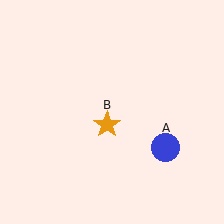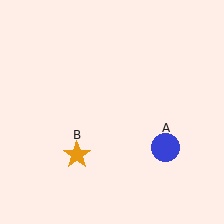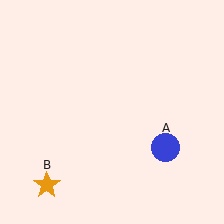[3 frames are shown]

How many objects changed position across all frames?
1 object changed position: orange star (object B).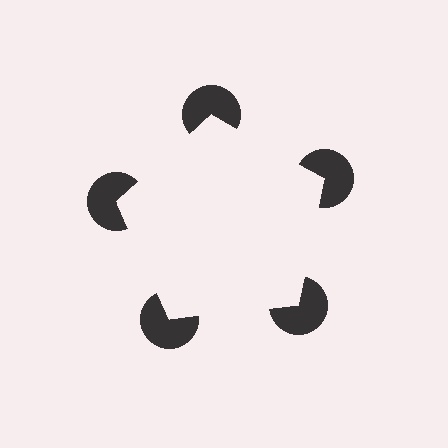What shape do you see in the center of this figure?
An illusory pentagon — its edges are inferred from the aligned wedge cuts in the pac-man discs, not physically drawn.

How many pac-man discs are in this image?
There are 5 — one at each vertex of the illusory pentagon.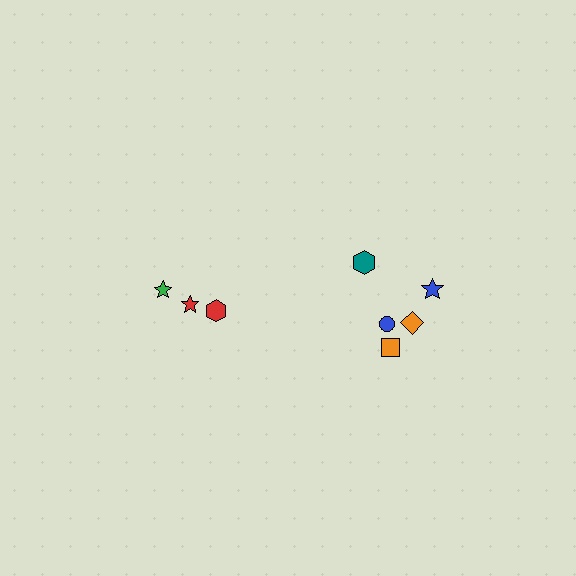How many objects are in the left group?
There are 3 objects.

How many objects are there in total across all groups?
There are 8 objects.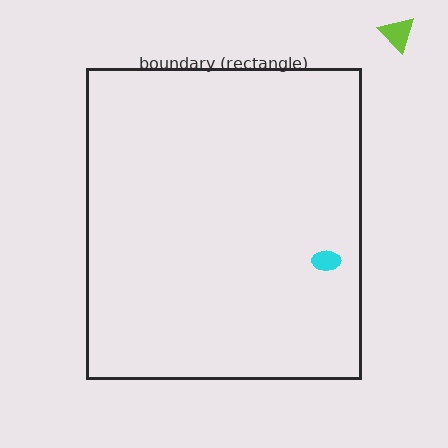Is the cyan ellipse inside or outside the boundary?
Inside.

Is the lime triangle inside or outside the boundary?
Outside.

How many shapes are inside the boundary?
1 inside, 1 outside.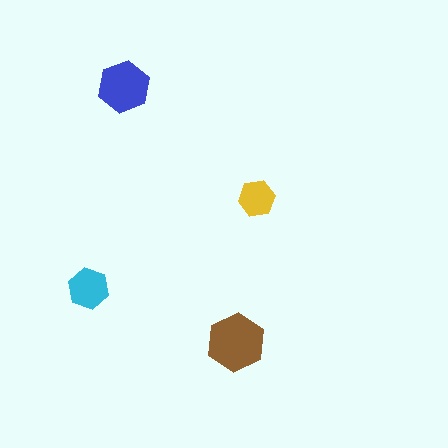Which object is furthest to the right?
The yellow hexagon is rightmost.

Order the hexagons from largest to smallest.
the brown one, the blue one, the cyan one, the yellow one.